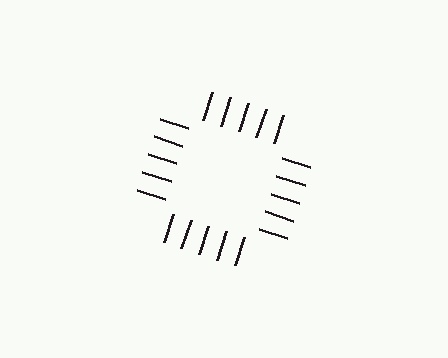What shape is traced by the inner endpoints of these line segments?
An illusory square — the line segments terminate on its edges but no continuous stroke is drawn.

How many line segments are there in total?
20 — 5 along each of the 4 edges.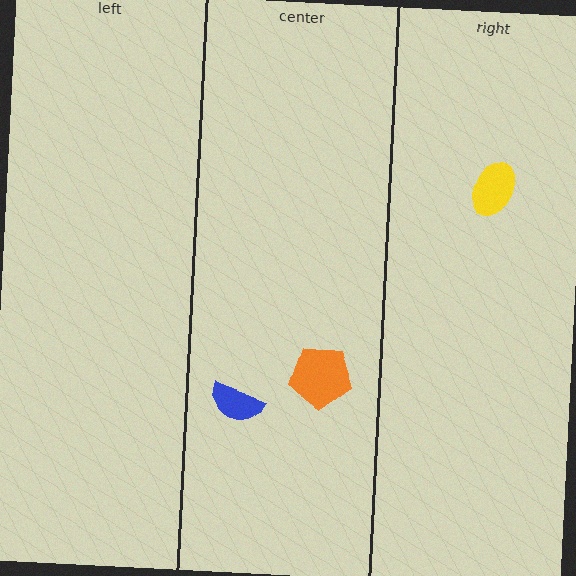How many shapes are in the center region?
2.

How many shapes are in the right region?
1.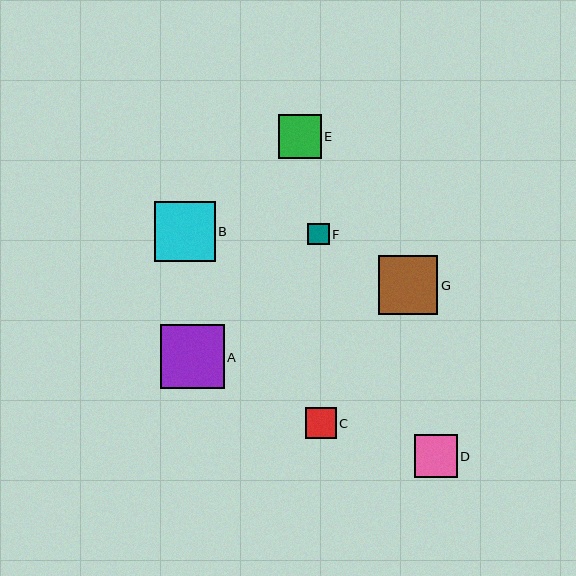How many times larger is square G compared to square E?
Square G is approximately 1.4 times the size of square E.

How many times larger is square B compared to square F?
Square B is approximately 2.8 times the size of square F.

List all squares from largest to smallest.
From largest to smallest: A, B, G, E, D, C, F.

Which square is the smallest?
Square F is the smallest with a size of approximately 22 pixels.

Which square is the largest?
Square A is the largest with a size of approximately 64 pixels.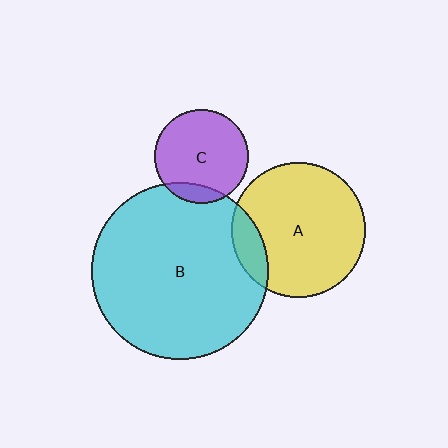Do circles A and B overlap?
Yes.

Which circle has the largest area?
Circle B (cyan).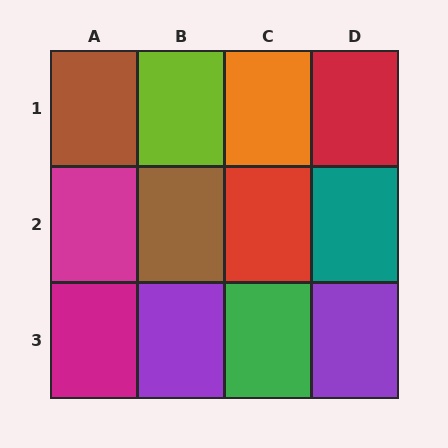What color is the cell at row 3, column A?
Magenta.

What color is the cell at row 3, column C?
Green.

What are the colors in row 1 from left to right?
Brown, lime, orange, red.